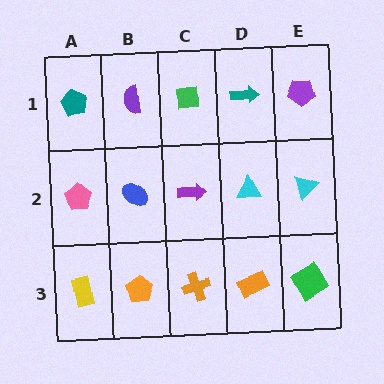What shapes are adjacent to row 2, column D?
A teal arrow (row 1, column D), an orange rectangle (row 3, column D), a purple arrow (row 2, column C), a cyan triangle (row 2, column E).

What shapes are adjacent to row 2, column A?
A teal pentagon (row 1, column A), a yellow rectangle (row 3, column A), a blue ellipse (row 2, column B).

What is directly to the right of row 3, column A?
An orange pentagon.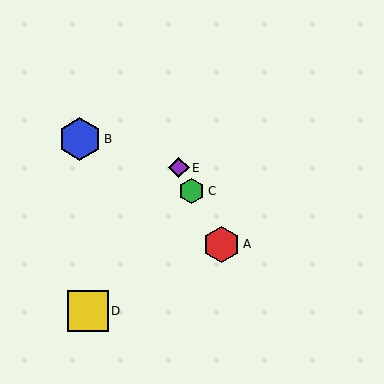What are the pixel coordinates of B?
Object B is at (80, 139).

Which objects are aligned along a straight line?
Objects A, C, E are aligned along a straight line.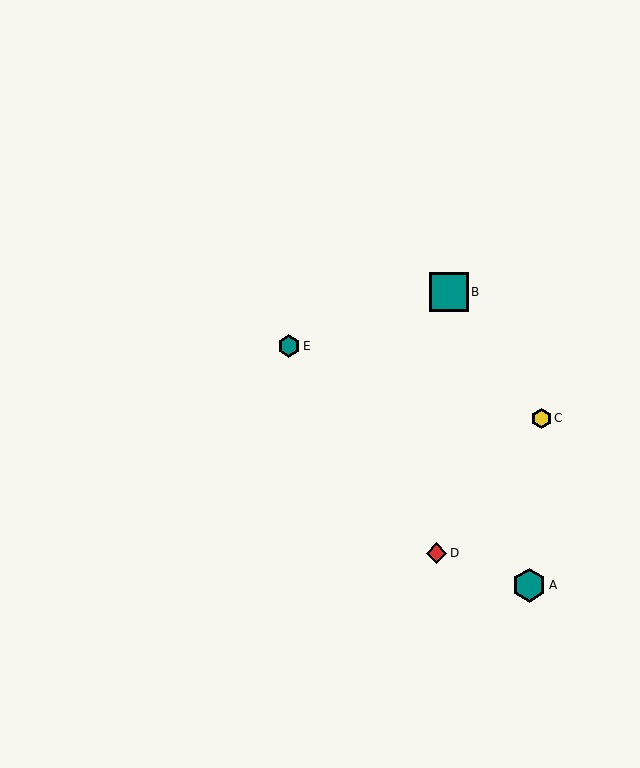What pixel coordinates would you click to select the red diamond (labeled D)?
Click at (436, 553) to select the red diamond D.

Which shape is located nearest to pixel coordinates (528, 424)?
The yellow hexagon (labeled C) at (541, 418) is nearest to that location.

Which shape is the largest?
The teal square (labeled B) is the largest.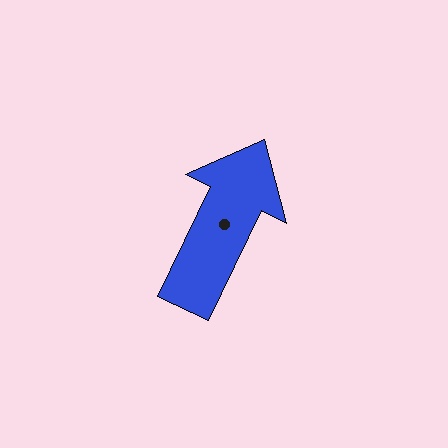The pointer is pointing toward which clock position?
Roughly 1 o'clock.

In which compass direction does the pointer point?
Northeast.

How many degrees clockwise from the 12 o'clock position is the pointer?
Approximately 26 degrees.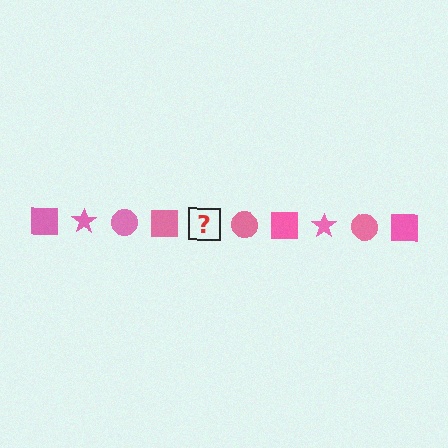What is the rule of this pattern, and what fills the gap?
The rule is that the pattern cycles through square, star, circle shapes in pink. The gap should be filled with a pink star.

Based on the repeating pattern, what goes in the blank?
The blank should be a pink star.